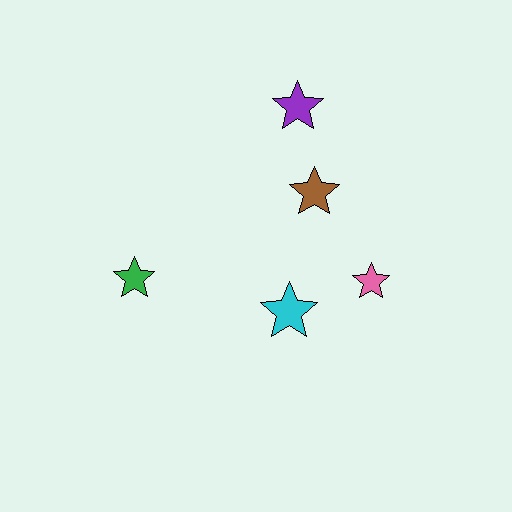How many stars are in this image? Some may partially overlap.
There are 5 stars.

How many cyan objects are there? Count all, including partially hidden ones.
There is 1 cyan object.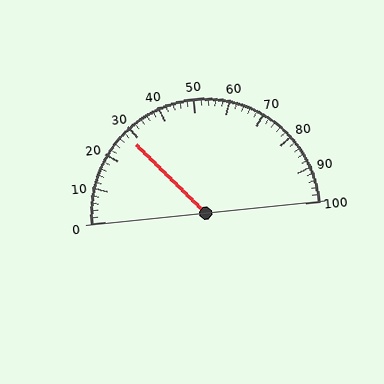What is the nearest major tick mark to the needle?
The nearest major tick mark is 30.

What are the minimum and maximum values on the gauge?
The gauge ranges from 0 to 100.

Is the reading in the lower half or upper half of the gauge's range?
The reading is in the lower half of the range (0 to 100).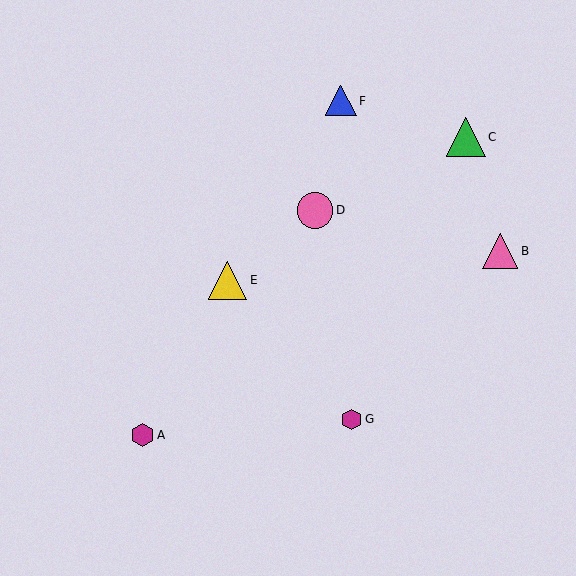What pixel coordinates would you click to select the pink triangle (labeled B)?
Click at (500, 251) to select the pink triangle B.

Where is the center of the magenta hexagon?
The center of the magenta hexagon is at (352, 419).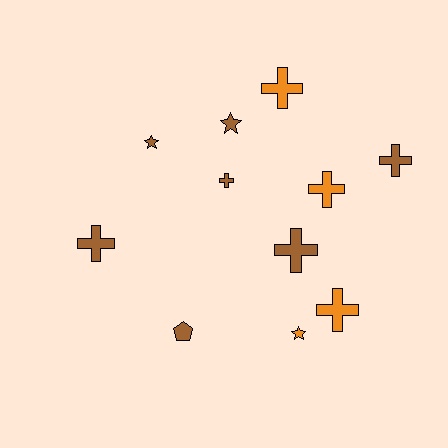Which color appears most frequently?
Brown, with 7 objects.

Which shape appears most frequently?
Cross, with 7 objects.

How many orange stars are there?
There is 1 orange star.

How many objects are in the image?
There are 11 objects.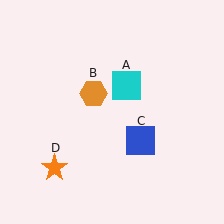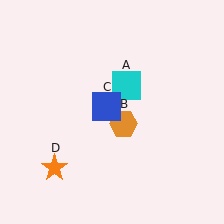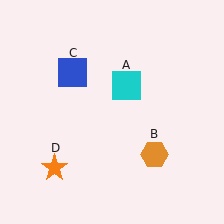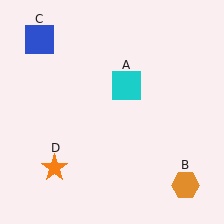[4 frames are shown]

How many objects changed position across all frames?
2 objects changed position: orange hexagon (object B), blue square (object C).